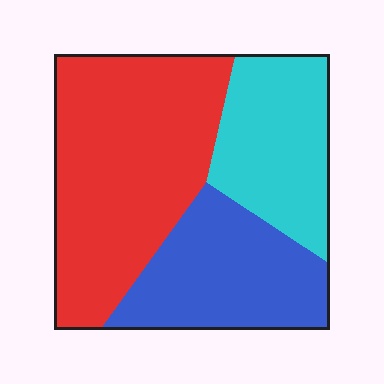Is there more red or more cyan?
Red.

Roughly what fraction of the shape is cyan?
Cyan covers 25% of the shape.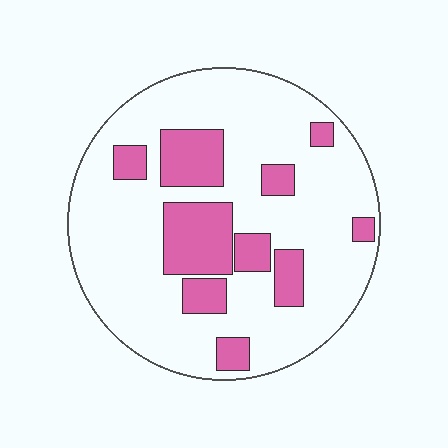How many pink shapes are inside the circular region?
10.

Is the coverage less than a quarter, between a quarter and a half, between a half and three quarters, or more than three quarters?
Less than a quarter.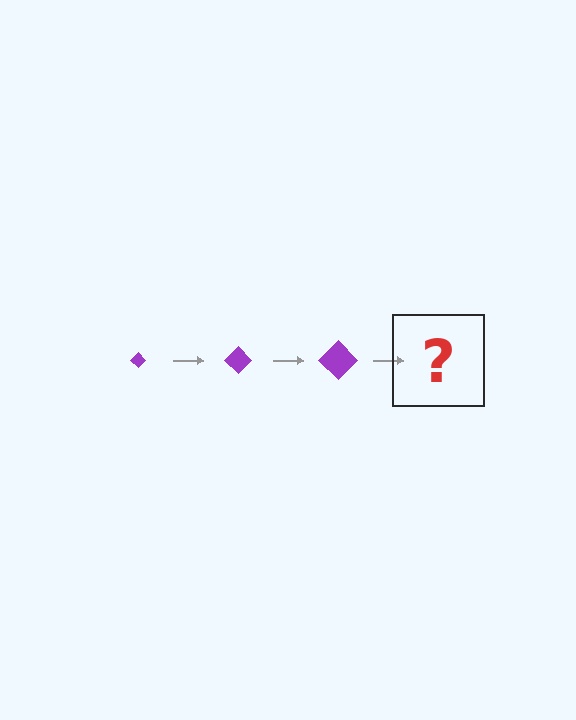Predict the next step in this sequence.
The next step is a purple diamond, larger than the previous one.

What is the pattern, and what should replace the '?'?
The pattern is that the diamond gets progressively larger each step. The '?' should be a purple diamond, larger than the previous one.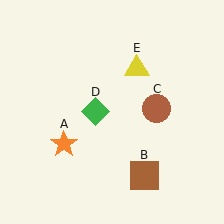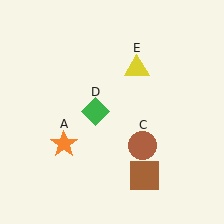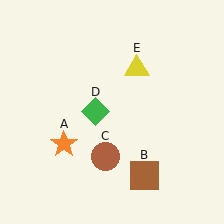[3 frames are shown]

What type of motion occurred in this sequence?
The brown circle (object C) rotated clockwise around the center of the scene.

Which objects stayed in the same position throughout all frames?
Orange star (object A) and brown square (object B) and green diamond (object D) and yellow triangle (object E) remained stationary.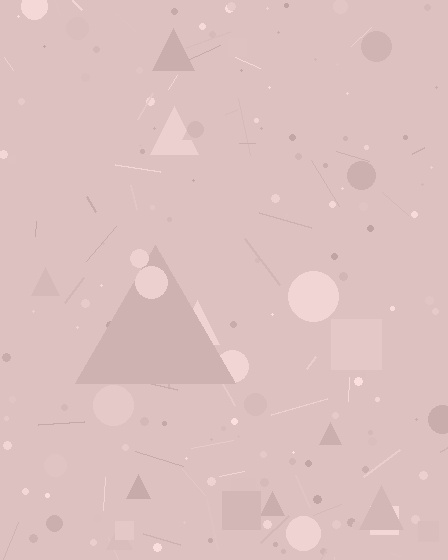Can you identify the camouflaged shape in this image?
The camouflaged shape is a triangle.